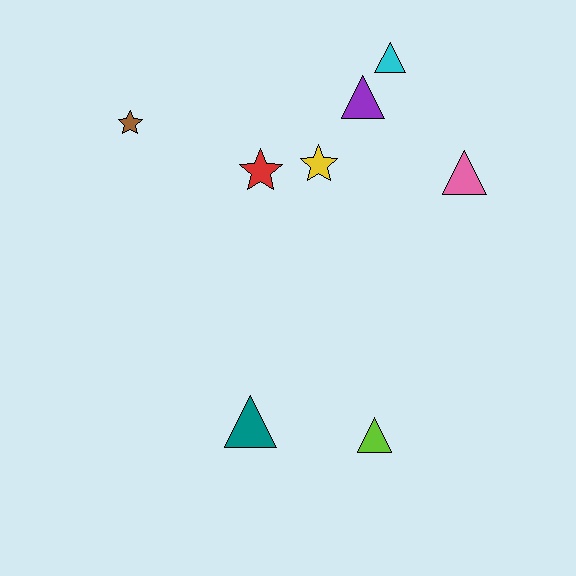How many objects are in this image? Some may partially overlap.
There are 8 objects.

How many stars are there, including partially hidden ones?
There are 3 stars.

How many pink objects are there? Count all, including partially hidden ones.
There is 1 pink object.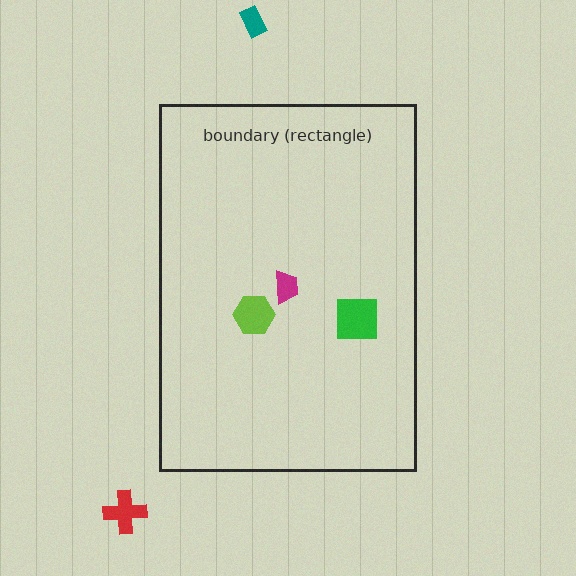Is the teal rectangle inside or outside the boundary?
Outside.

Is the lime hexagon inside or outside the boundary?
Inside.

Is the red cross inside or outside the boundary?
Outside.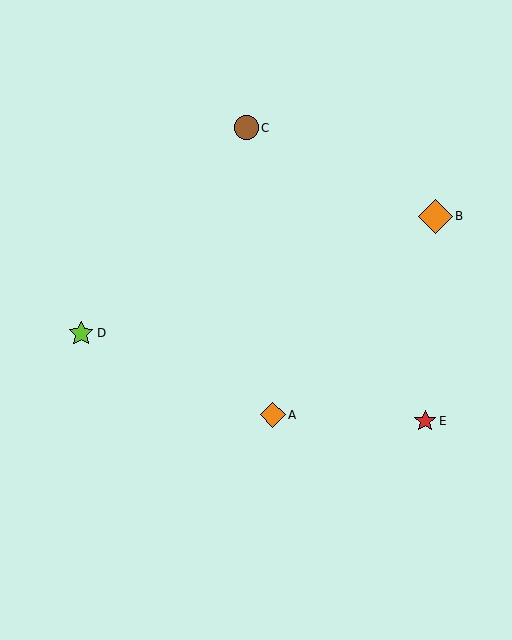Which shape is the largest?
The orange diamond (labeled B) is the largest.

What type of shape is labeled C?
Shape C is a brown circle.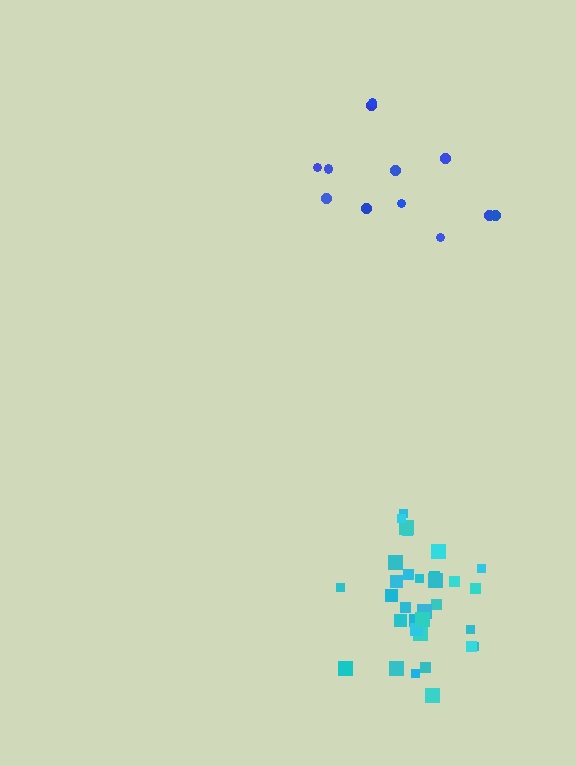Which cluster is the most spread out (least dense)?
Blue.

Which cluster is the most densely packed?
Cyan.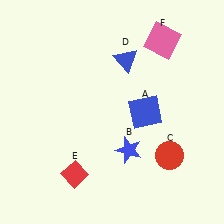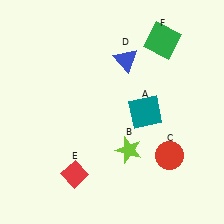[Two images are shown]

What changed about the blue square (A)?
In Image 1, A is blue. In Image 2, it changed to teal.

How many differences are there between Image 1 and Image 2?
There are 3 differences between the two images.